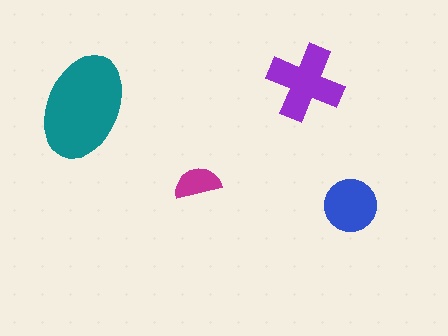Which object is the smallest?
The magenta semicircle.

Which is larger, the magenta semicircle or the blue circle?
The blue circle.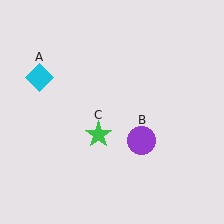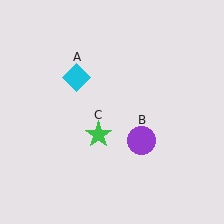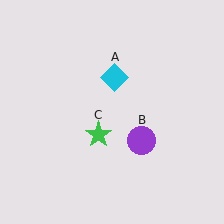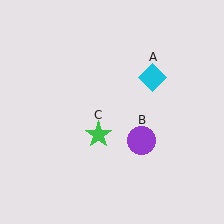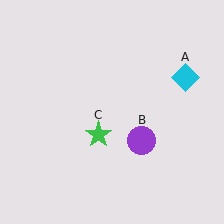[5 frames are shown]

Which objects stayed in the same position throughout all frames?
Purple circle (object B) and green star (object C) remained stationary.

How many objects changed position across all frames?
1 object changed position: cyan diamond (object A).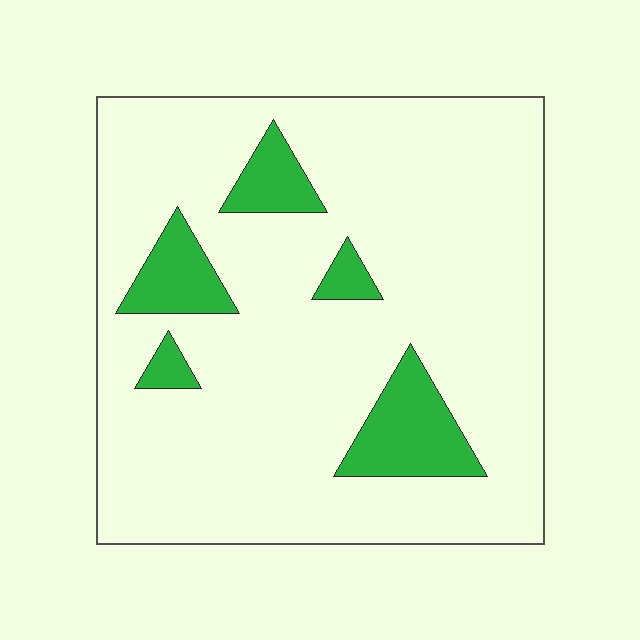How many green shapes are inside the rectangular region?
5.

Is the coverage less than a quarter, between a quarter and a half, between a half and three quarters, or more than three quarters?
Less than a quarter.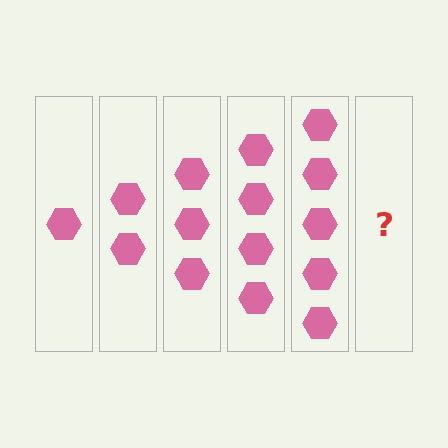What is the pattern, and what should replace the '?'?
The pattern is that each step adds one more hexagon. The '?' should be 6 hexagons.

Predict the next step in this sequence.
The next step is 6 hexagons.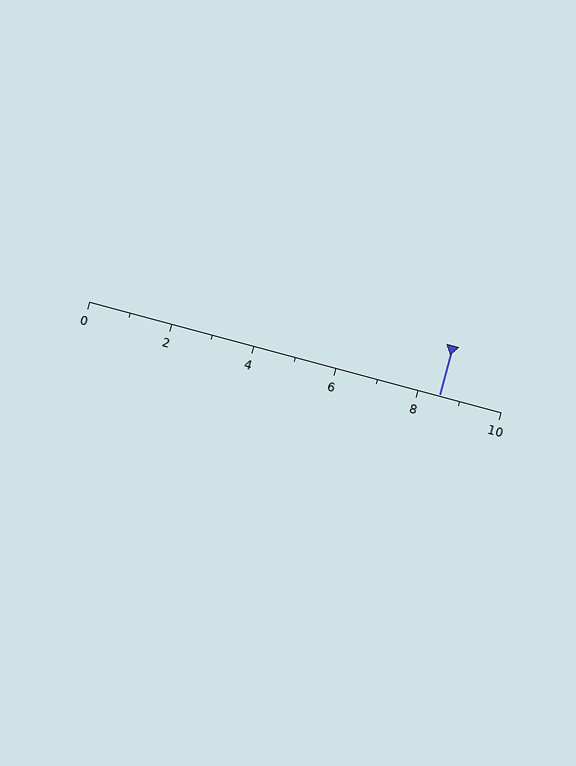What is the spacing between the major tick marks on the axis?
The major ticks are spaced 2 apart.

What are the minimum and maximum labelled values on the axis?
The axis runs from 0 to 10.